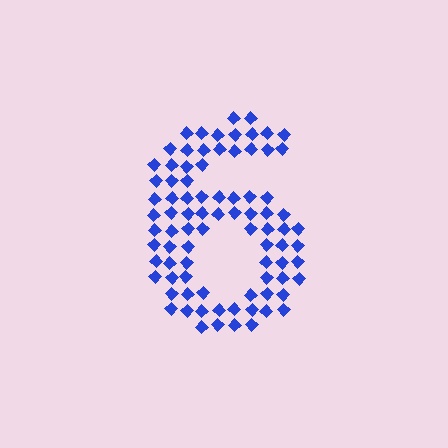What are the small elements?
The small elements are diamonds.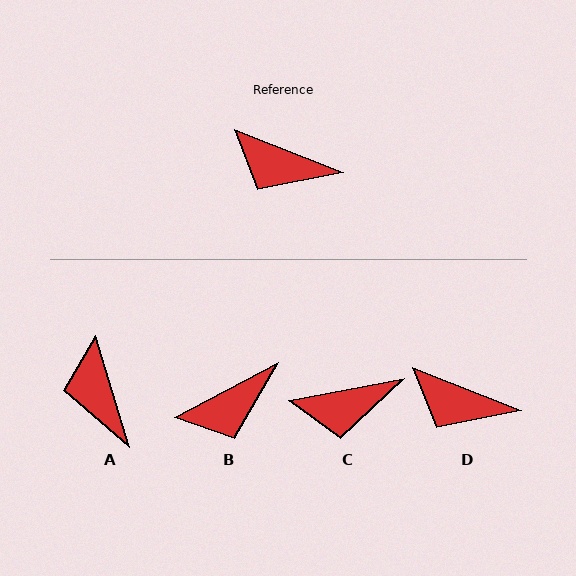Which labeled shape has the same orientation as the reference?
D.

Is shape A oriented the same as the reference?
No, it is off by about 52 degrees.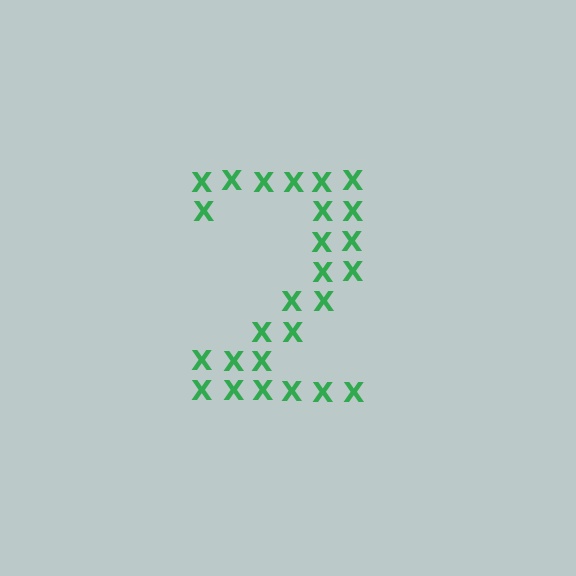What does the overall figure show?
The overall figure shows the digit 2.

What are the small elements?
The small elements are letter X's.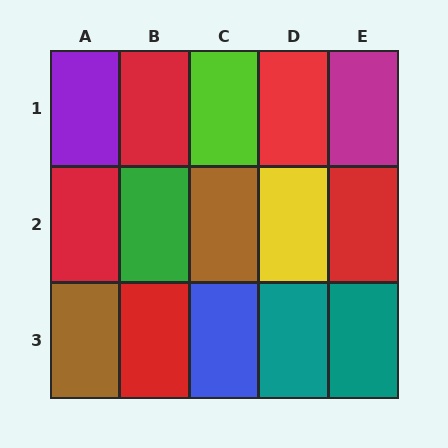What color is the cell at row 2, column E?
Red.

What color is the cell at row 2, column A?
Red.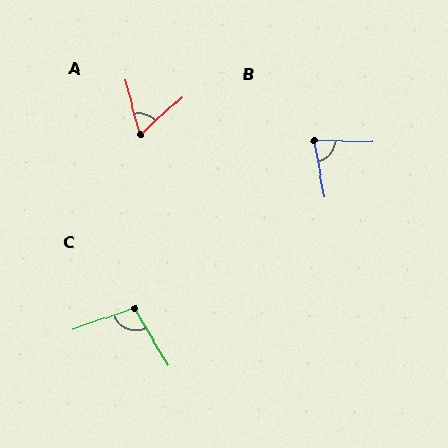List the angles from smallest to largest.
A (62°), B (79°), C (102°).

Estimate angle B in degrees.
Approximately 79 degrees.